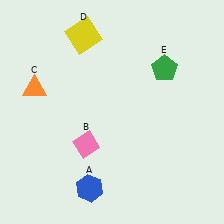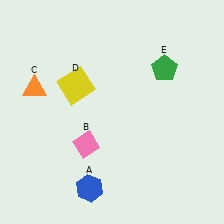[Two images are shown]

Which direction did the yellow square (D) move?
The yellow square (D) moved down.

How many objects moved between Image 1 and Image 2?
1 object moved between the two images.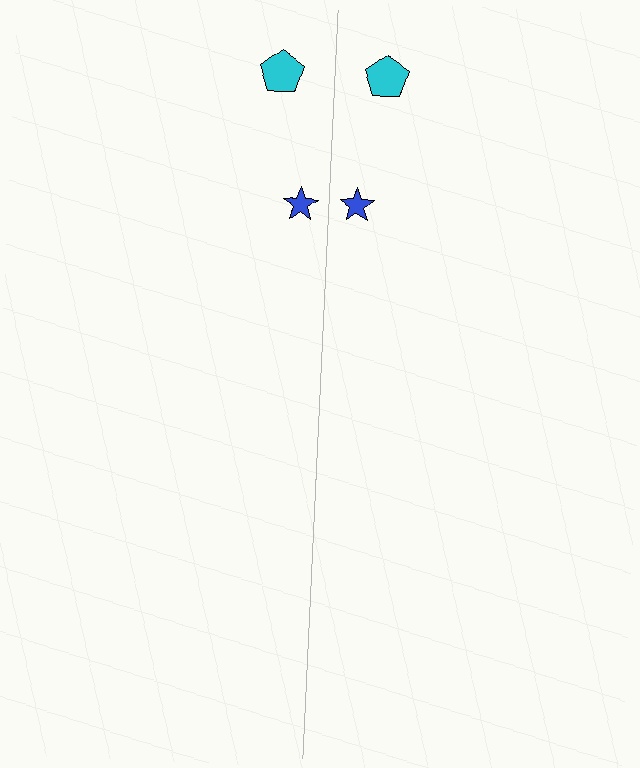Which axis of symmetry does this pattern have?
The pattern has a vertical axis of symmetry running through the center of the image.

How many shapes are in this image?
There are 4 shapes in this image.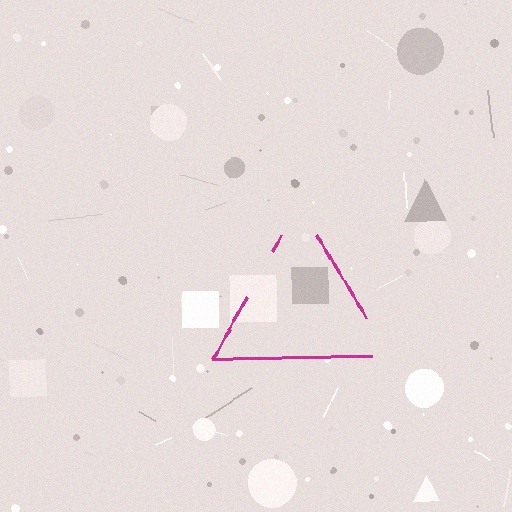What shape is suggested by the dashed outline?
The dashed outline suggests a triangle.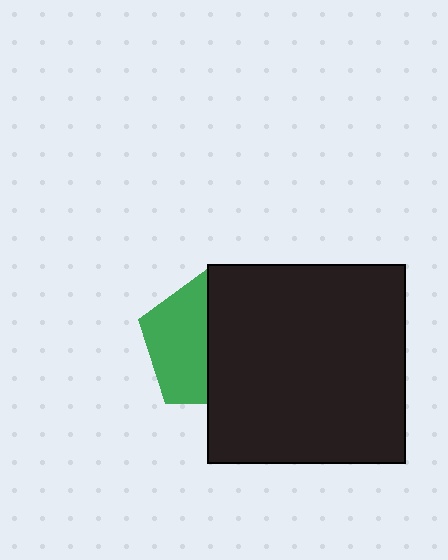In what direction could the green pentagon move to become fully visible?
The green pentagon could move left. That would shift it out from behind the black square entirely.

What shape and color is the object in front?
The object in front is a black square.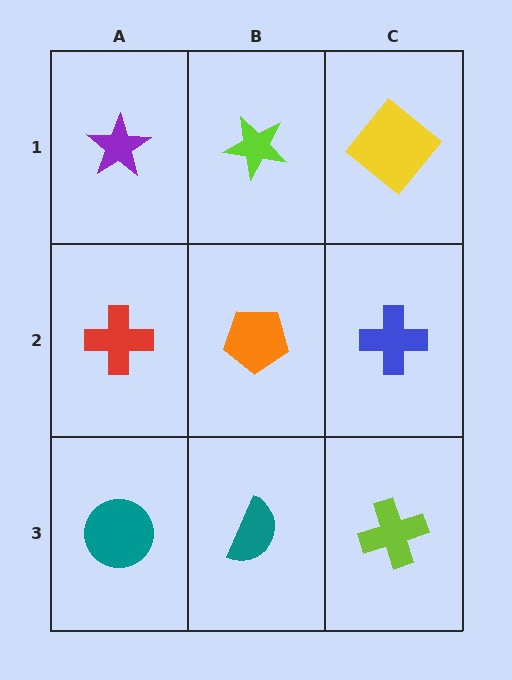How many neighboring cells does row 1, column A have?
2.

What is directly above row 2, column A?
A purple star.